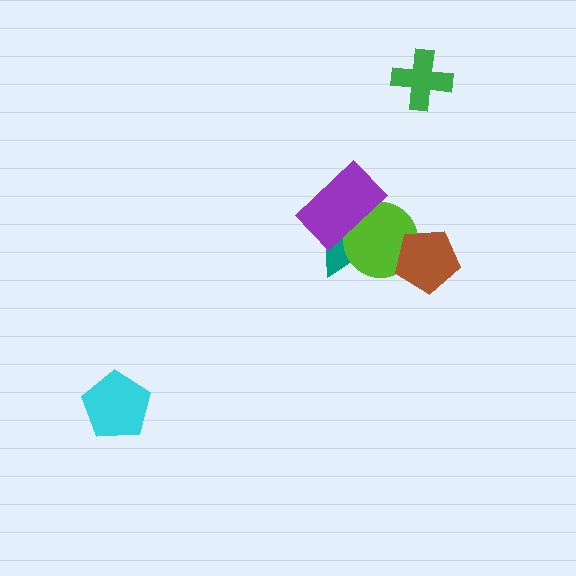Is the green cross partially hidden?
No, no other shape covers it.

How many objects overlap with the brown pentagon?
1 object overlaps with the brown pentagon.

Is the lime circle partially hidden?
Yes, it is partially covered by another shape.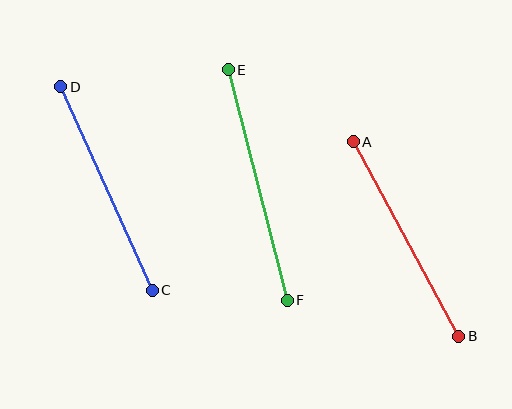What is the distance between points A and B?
The distance is approximately 221 pixels.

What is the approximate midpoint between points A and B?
The midpoint is at approximately (406, 239) pixels.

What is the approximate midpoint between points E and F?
The midpoint is at approximately (258, 185) pixels.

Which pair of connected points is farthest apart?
Points E and F are farthest apart.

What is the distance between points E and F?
The distance is approximately 238 pixels.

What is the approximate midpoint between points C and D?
The midpoint is at approximately (106, 189) pixels.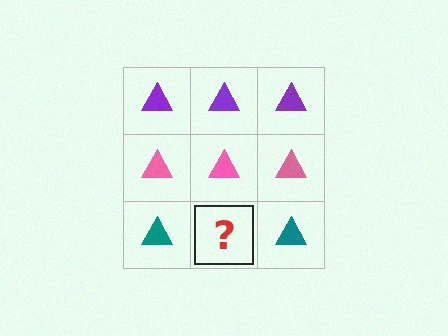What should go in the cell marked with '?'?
The missing cell should contain a teal triangle.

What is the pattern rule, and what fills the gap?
The rule is that each row has a consistent color. The gap should be filled with a teal triangle.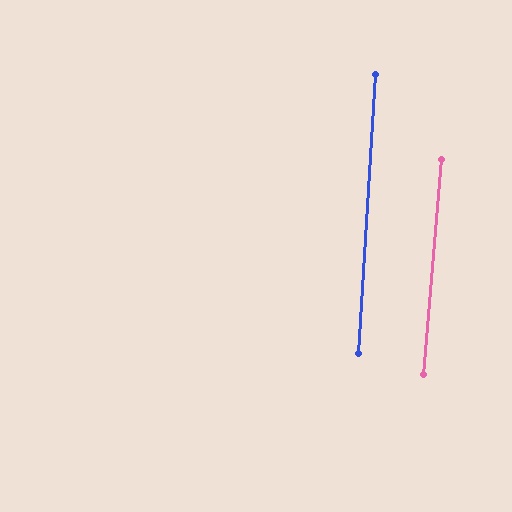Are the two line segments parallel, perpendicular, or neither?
Parallel — their directions differ by only 1.2°.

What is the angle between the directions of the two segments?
Approximately 1 degree.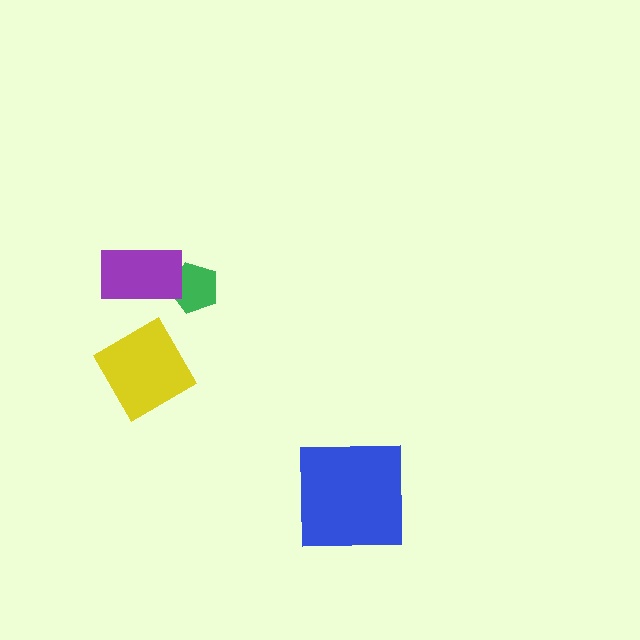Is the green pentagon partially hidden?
Yes, it is partially covered by another shape.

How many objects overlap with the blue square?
0 objects overlap with the blue square.